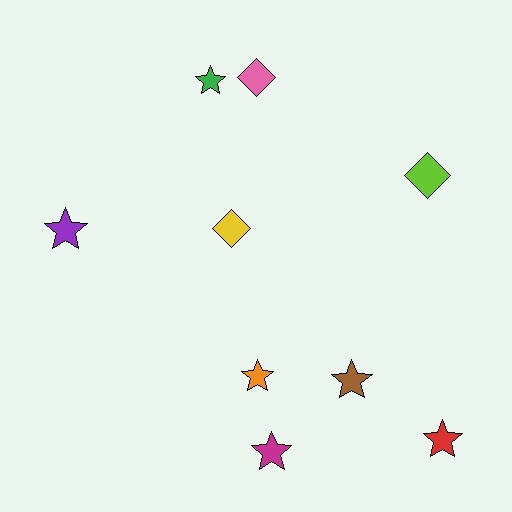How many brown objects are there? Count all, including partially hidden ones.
There is 1 brown object.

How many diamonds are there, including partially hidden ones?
There are 3 diamonds.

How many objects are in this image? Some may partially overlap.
There are 9 objects.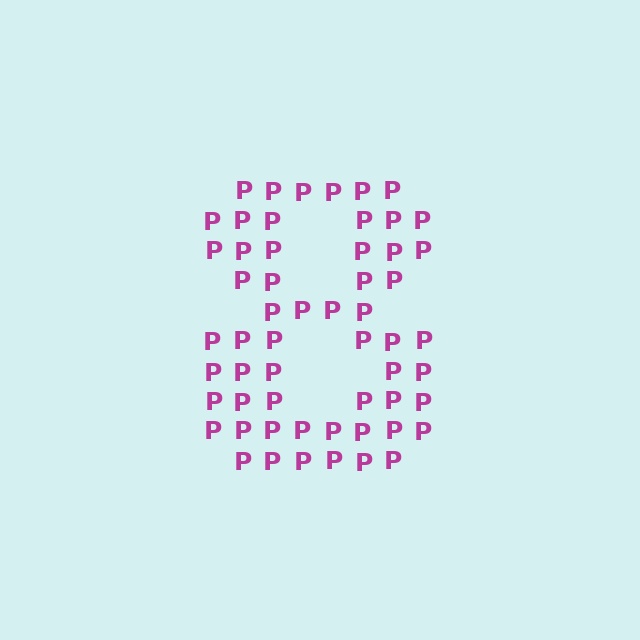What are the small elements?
The small elements are letter P's.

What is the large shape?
The large shape is the digit 8.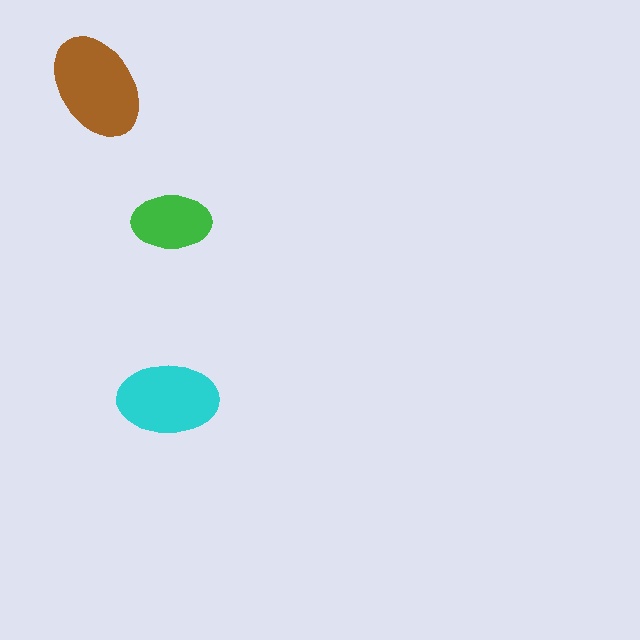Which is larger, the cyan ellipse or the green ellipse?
The cyan one.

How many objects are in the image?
There are 3 objects in the image.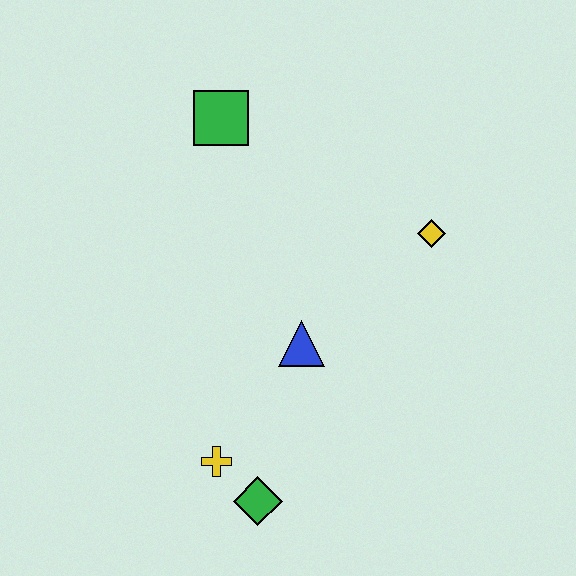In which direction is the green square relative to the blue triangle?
The green square is above the blue triangle.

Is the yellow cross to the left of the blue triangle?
Yes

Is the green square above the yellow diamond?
Yes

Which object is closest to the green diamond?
The yellow cross is closest to the green diamond.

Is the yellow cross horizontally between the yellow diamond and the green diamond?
No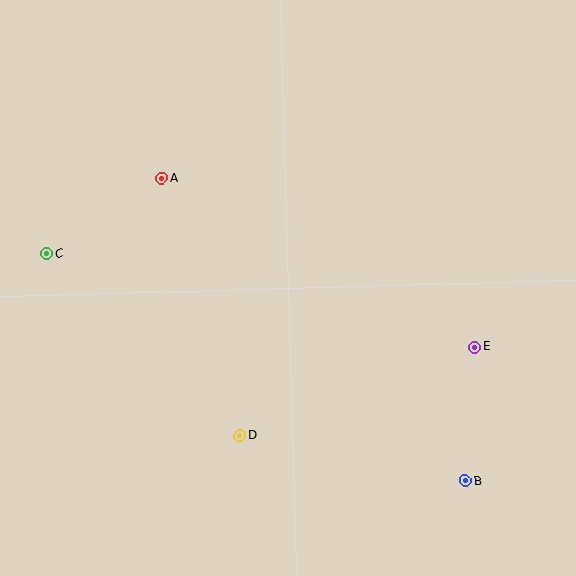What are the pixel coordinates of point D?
Point D is at (240, 436).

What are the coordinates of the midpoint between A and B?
The midpoint between A and B is at (313, 330).